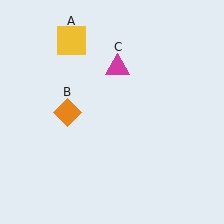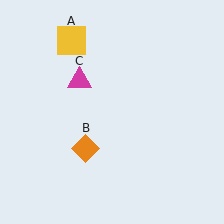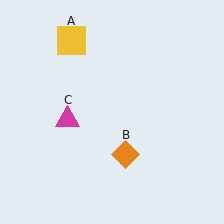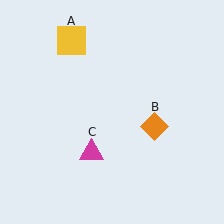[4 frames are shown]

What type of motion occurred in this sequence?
The orange diamond (object B), magenta triangle (object C) rotated counterclockwise around the center of the scene.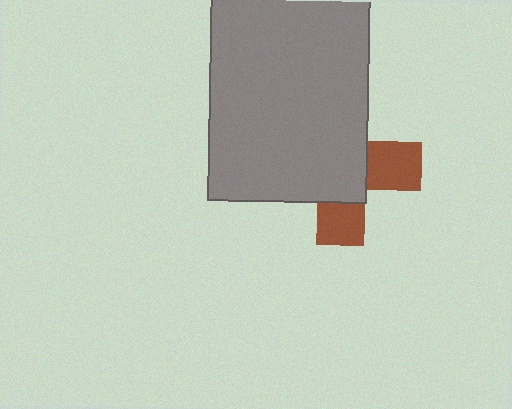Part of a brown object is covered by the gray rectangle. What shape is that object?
It is a cross.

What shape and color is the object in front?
The object in front is a gray rectangle.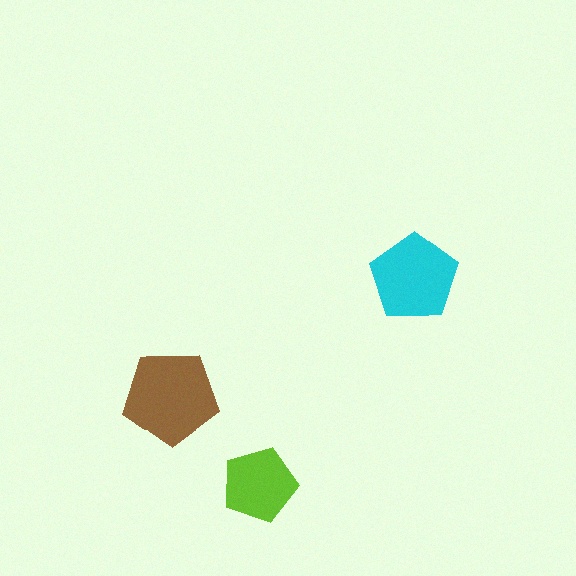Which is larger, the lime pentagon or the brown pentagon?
The brown one.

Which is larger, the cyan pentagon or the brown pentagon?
The brown one.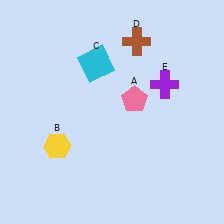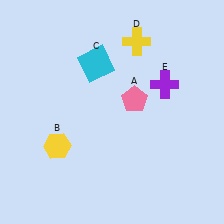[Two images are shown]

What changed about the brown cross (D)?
In Image 1, D is brown. In Image 2, it changed to yellow.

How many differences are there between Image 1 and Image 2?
There is 1 difference between the two images.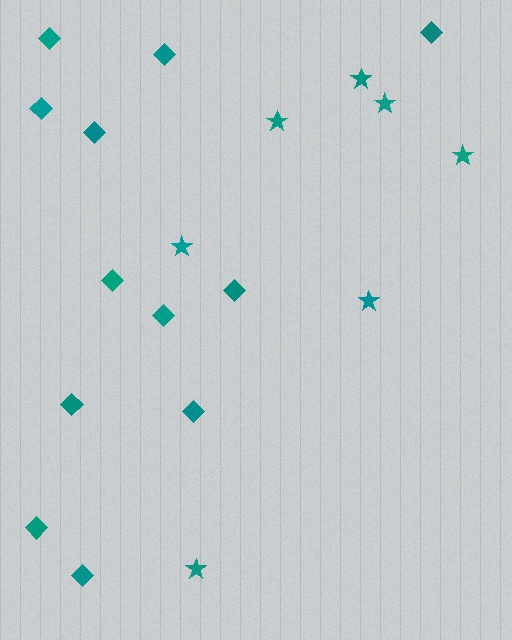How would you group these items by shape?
There are 2 groups: one group of stars (7) and one group of diamonds (12).